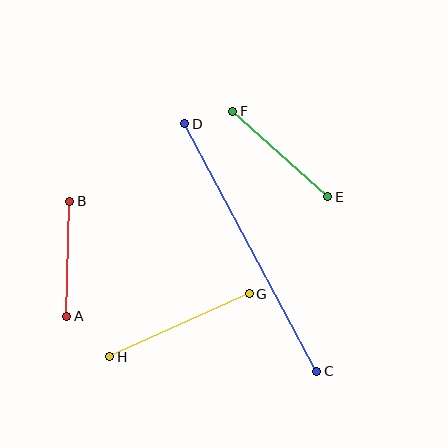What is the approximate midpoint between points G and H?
The midpoint is at approximately (180, 325) pixels.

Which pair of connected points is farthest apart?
Points C and D are farthest apart.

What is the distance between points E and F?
The distance is approximately 128 pixels.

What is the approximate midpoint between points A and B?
The midpoint is at approximately (68, 259) pixels.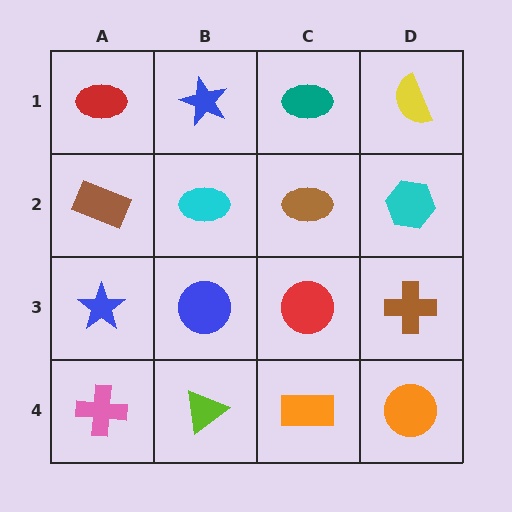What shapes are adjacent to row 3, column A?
A brown rectangle (row 2, column A), a pink cross (row 4, column A), a blue circle (row 3, column B).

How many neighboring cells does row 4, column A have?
2.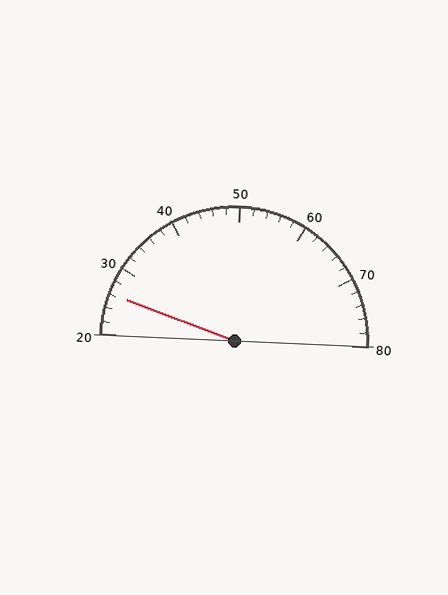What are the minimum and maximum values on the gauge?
The gauge ranges from 20 to 80.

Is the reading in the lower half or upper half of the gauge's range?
The reading is in the lower half of the range (20 to 80).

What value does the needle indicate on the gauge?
The needle indicates approximately 26.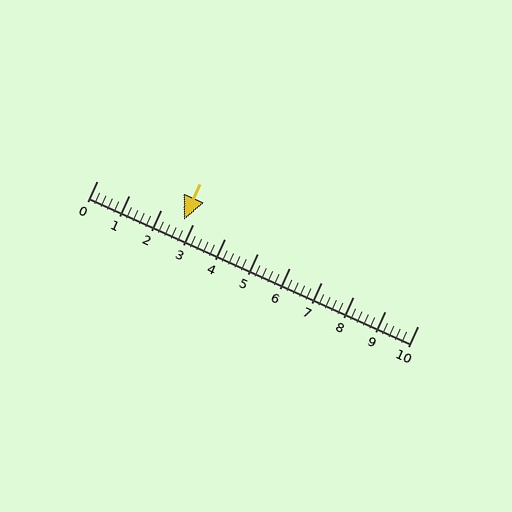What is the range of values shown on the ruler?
The ruler shows values from 0 to 10.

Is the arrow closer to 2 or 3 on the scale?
The arrow is closer to 3.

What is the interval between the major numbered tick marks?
The major tick marks are spaced 1 units apart.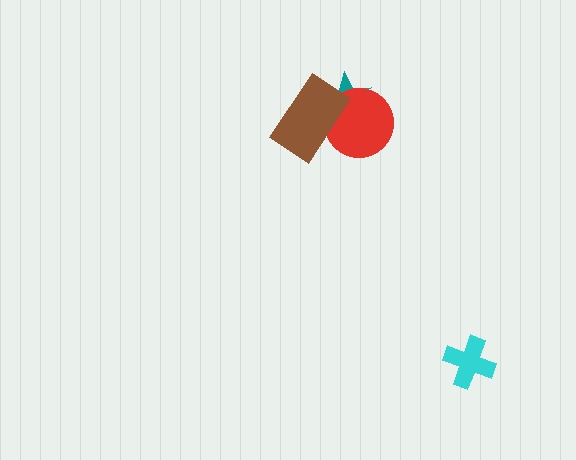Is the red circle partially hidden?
Yes, it is partially covered by another shape.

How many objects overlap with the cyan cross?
0 objects overlap with the cyan cross.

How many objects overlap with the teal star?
2 objects overlap with the teal star.